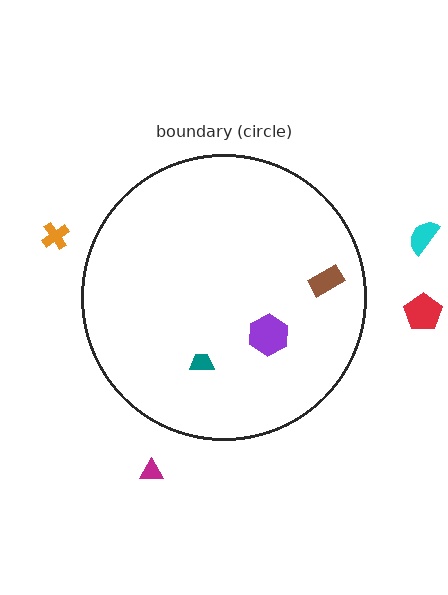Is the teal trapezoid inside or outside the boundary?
Inside.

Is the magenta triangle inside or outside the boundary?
Outside.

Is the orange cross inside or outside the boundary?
Outside.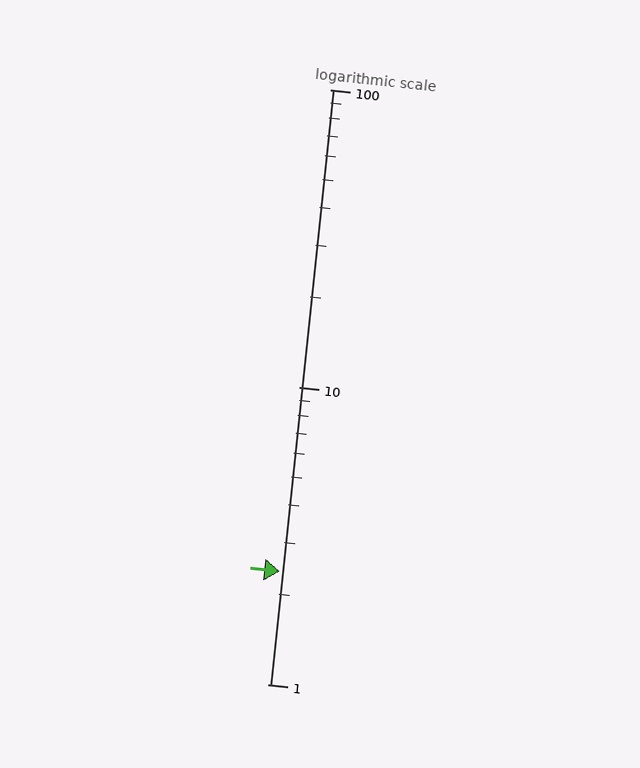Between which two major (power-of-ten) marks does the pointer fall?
The pointer is between 1 and 10.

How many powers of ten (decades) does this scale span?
The scale spans 2 decades, from 1 to 100.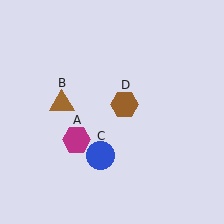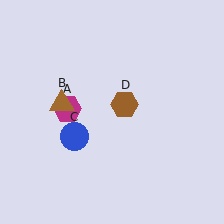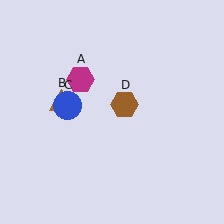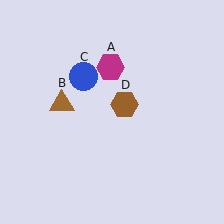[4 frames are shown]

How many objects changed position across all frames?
2 objects changed position: magenta hexagon (object A), blue circle (object C).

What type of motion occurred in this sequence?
The magenta hexagon (object A), blue circle (object C) rotated clockwise around the center of the scene.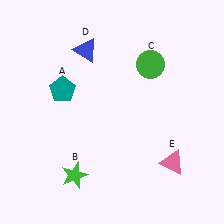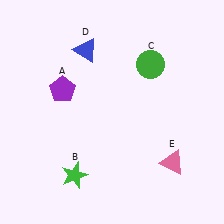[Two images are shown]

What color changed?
The pentagon (A) changed from teal in Image 1 to purple in Image 2.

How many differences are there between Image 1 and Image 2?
There is 1 difference between the two images.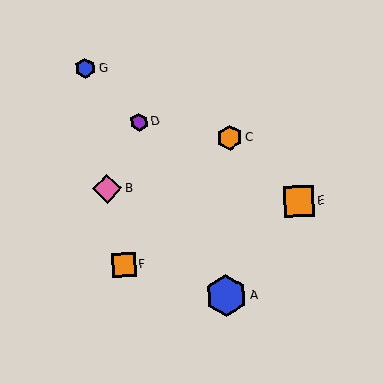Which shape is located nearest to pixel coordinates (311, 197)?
The orange square (labeled E) at (299, 201) is nearest to that location.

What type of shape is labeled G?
Shape G is a blue hexagon.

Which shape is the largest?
The blue hexagon (labeled A) is the largest.